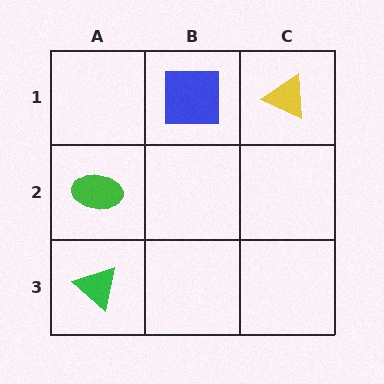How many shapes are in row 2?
1 shape.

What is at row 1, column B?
A blue square.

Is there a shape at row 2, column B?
No, that cell is empty.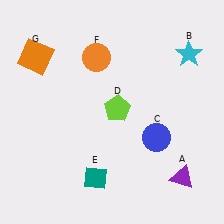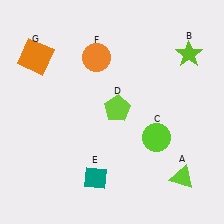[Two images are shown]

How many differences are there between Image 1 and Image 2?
There are 3 differences between the two images.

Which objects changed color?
A changed from purple to lime. B changed from cyan to lime. C changed from blue to lime.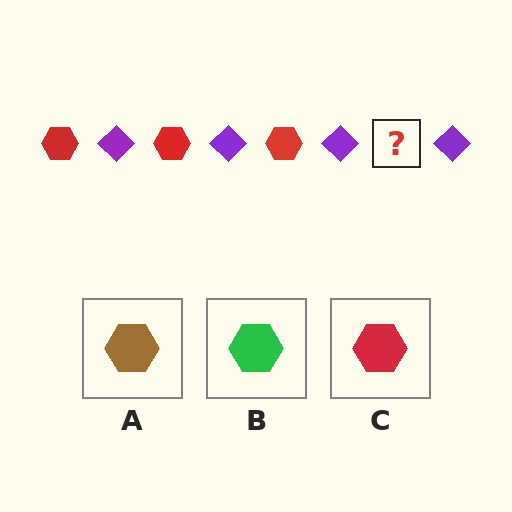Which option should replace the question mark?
Option C.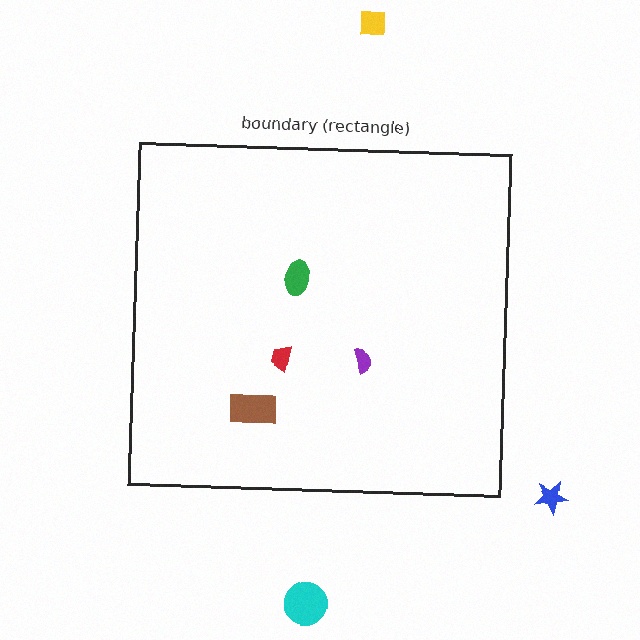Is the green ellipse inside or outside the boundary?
Inside.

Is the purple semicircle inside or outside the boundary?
Inside.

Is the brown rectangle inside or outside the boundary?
Inside.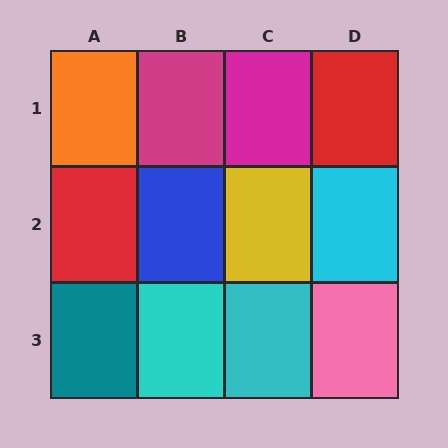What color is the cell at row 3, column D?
Pink.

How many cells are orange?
1 cell is orange.